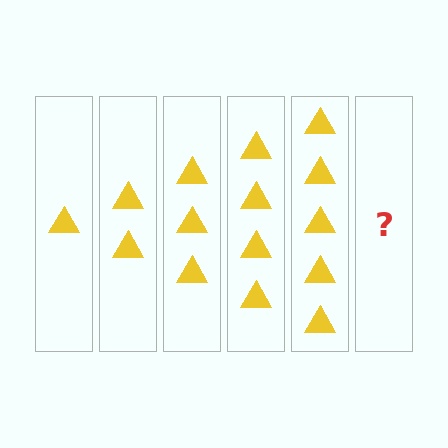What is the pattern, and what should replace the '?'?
The pattern is that each step adds one more triangle. The '?' should be 6 triangles.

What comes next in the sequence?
The next element should be 6 triangles.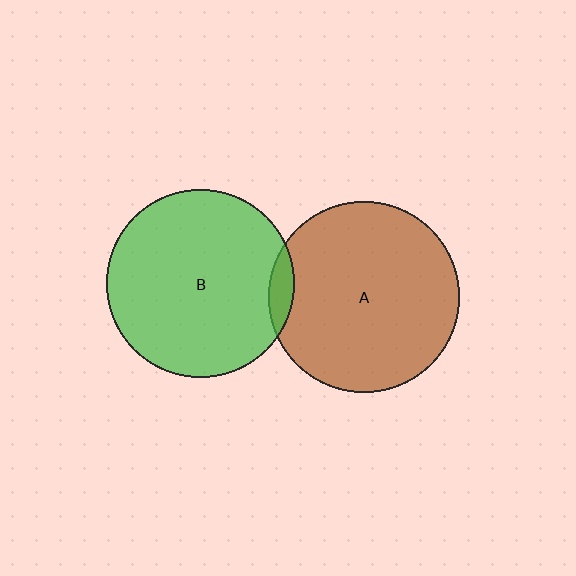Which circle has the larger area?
Circle A (brown).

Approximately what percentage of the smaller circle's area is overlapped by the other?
Approximately 5%.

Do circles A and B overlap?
Yes.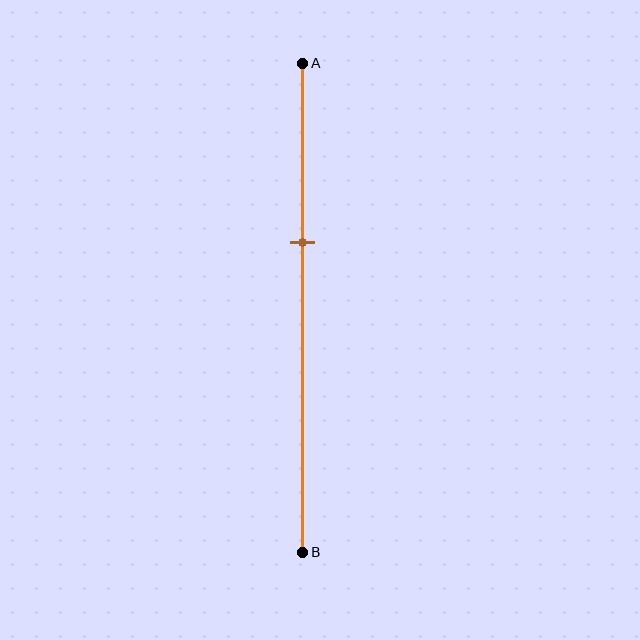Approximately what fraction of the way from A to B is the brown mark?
The brown mark is approximately 35% of the way from A to B.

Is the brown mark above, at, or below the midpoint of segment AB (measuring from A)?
The brown mark is above the midpoint of segment AB.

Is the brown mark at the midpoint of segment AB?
No, the mark is at about 35% from A, not at the 50% midpoint.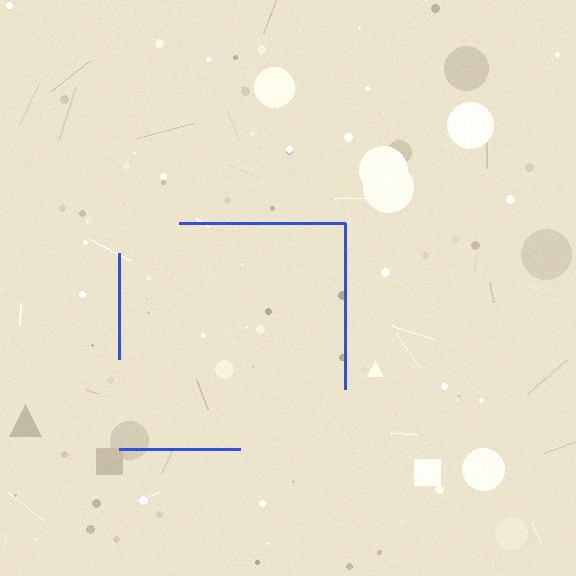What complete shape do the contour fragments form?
The contour fragments form a square.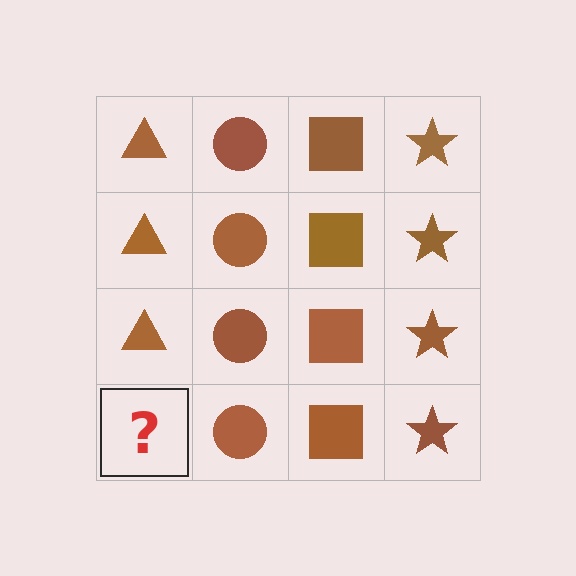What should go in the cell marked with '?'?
The missing cell should contain a brown triangle.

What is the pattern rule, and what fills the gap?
The rule is that each column has a consistent shape. The gap should be filled with a brown triangle.